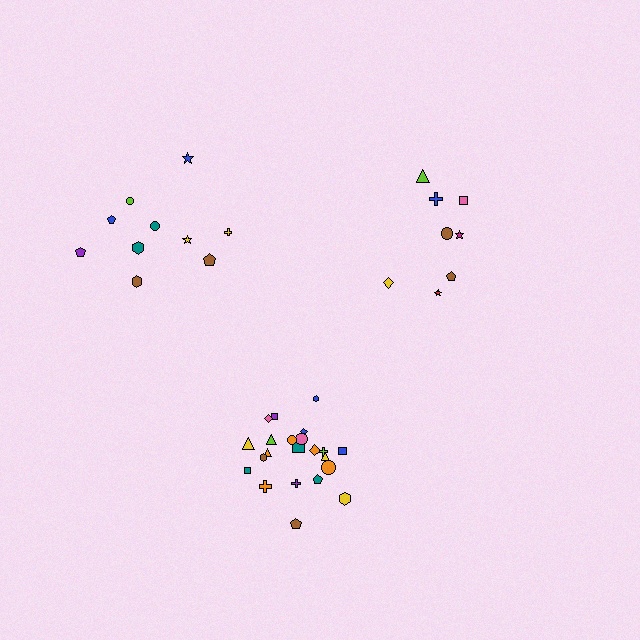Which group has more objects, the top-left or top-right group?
The top-left group.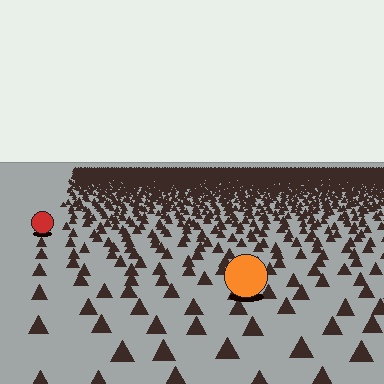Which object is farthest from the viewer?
The red circle is farthest from the viewer. It appears smaller and the ground texture around it is denser.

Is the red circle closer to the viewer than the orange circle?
No. The orange circle is closer — you can tell from the texture gradient: the ground texture is coarser near it.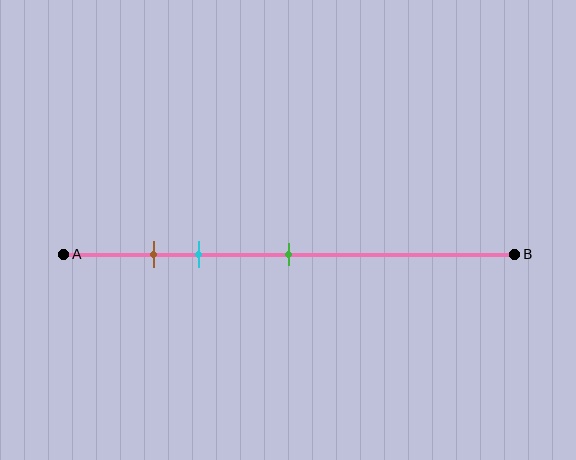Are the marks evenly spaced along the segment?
No, the marks are not evenly spaced.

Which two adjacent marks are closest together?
The brown and cyan marks are the closest adjacent pair.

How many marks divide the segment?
There are 3 marks dividing the segment.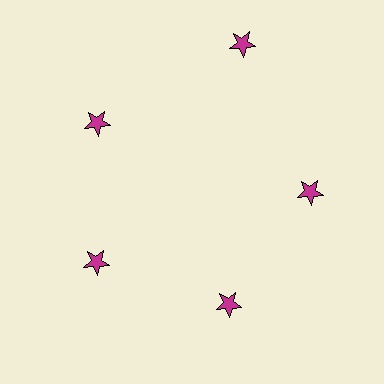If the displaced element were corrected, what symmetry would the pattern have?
It would have 5-fold rotational symmetry — the pattern would map onto itself every 72 degrees.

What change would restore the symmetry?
The symmetry would be restored by moving it inward, back onto the ring so that all 5 stars sit at equal angles and equal distance from the center.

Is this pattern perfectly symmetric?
No. The 5 magenta stars are arranged in a ring, but one element near the 1 o'clock position is pushed outward from the center, breaking the 5-fold rotational symmetry.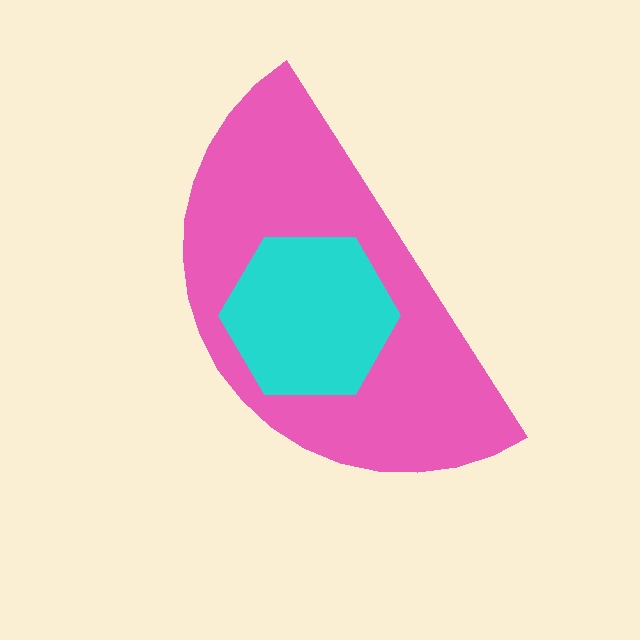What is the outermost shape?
The pink semicircle.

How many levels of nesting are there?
2.